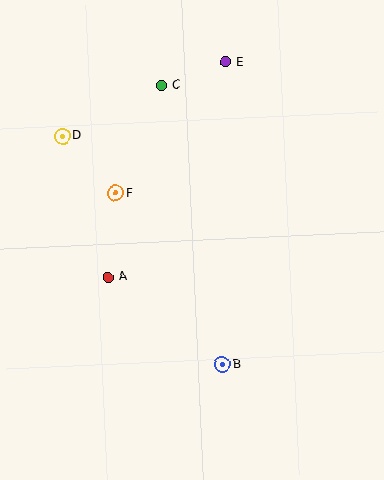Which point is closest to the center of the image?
Point F at (116, 193) is closest to the center.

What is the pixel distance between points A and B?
The distance between A and B is 144 pixels.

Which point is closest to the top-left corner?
Point D is closest to the top-left corner.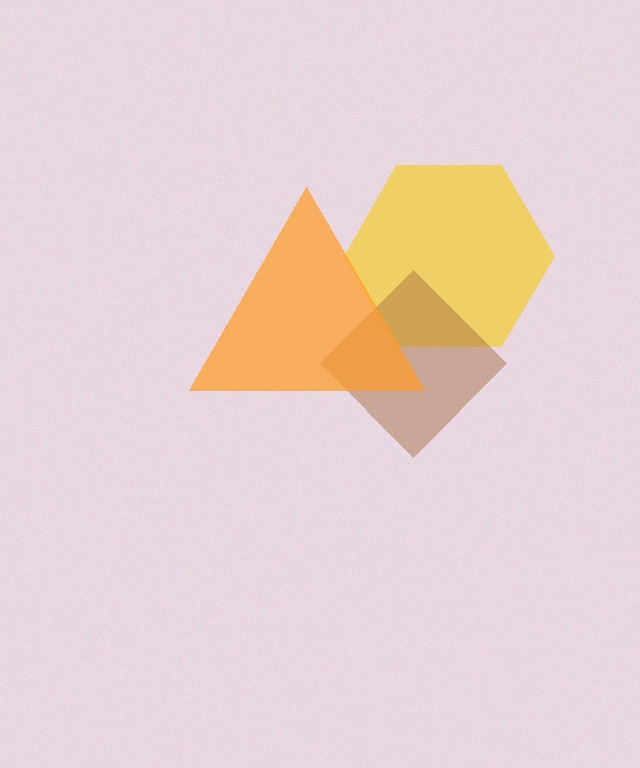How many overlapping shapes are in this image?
There are 3 overlapping shapes in the image.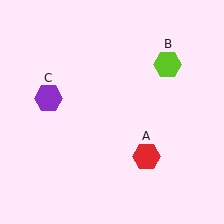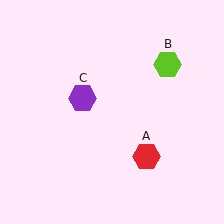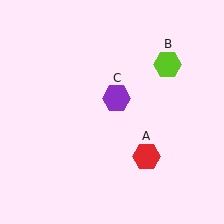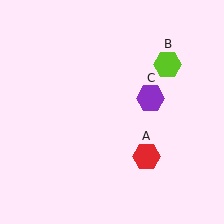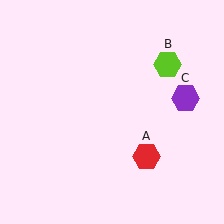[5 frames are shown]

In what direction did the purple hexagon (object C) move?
The purple hexagon (object C) moved right.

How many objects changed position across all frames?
1 object changed position: purple hexagon (object C).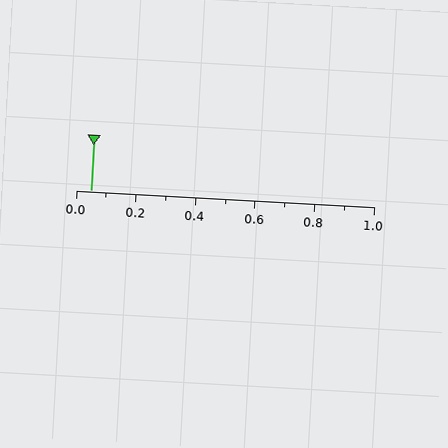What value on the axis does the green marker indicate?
The marker indicates approximately 0.05.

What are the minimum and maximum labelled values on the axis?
The axis runs from 0.0 to 1.0.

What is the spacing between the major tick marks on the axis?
The major ticks are spaced 0.2 apart.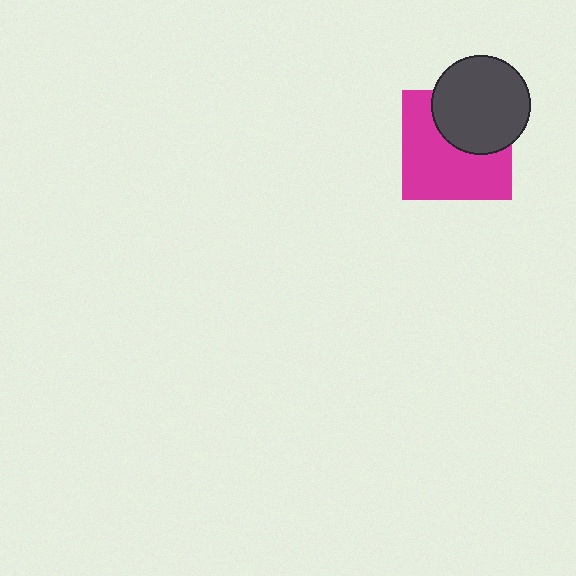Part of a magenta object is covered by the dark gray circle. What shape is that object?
It is a square.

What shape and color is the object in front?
The object in front is a dark gray circle.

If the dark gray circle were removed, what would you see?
You would see the complete magenta square.